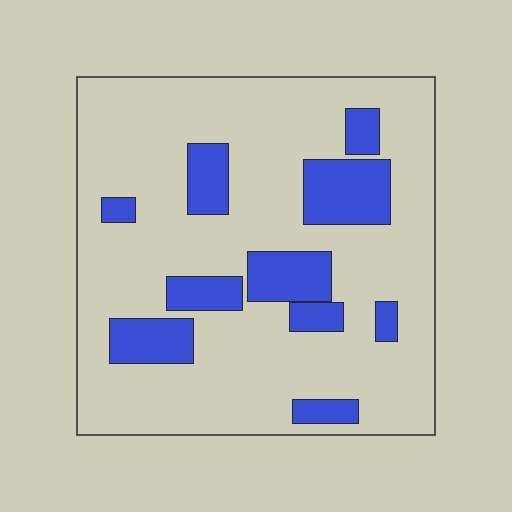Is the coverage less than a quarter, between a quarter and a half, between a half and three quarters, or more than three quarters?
Less than a quarter.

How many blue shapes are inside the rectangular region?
10.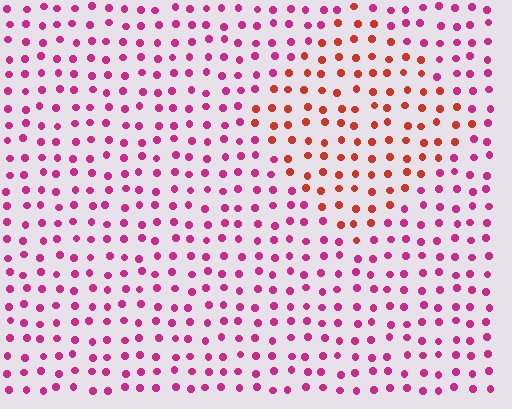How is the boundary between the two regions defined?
The boundary is defined purely by a slight shift in hue (about 42 degrees). Spacing, size, and orientation are identical on both sides.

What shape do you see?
I see a diamond.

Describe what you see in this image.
The image is filled with small magenta elements in a uniform arrangement. A diamond-shaped region is visible where the elements are tinted to a slightly different hue, forming a subtle color boundary.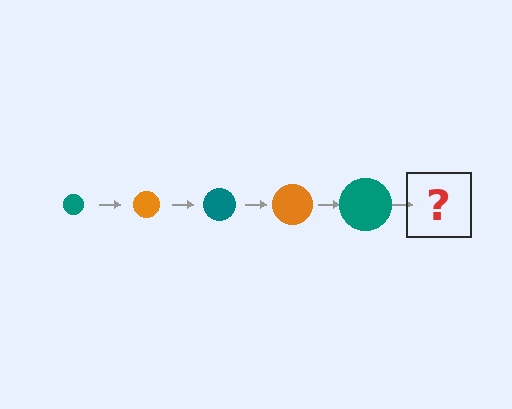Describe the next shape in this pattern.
It should be an orange circle, larger than the previous one.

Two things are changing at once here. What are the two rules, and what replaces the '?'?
The two rules are that the circle grows larger each step and the color cycles through teal and orange. The '?' should be an orange circle, larger than the previous one.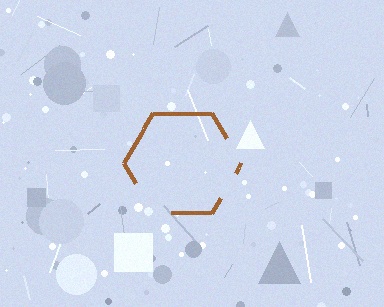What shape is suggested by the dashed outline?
The dashed outline suggests a hexagon.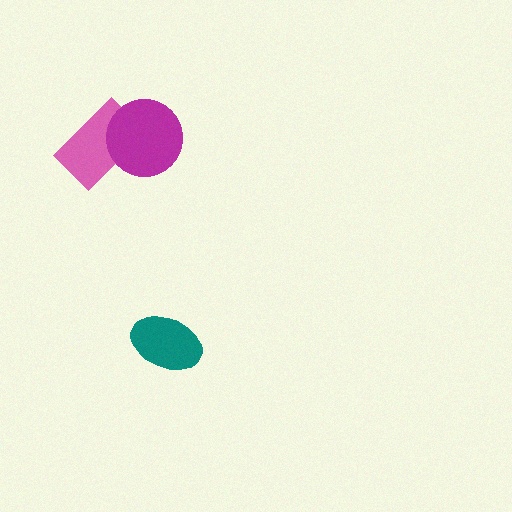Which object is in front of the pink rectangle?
The magenta circle is in front of the pink rectangle.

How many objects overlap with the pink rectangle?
1 object overlaps with the pink rectangle.